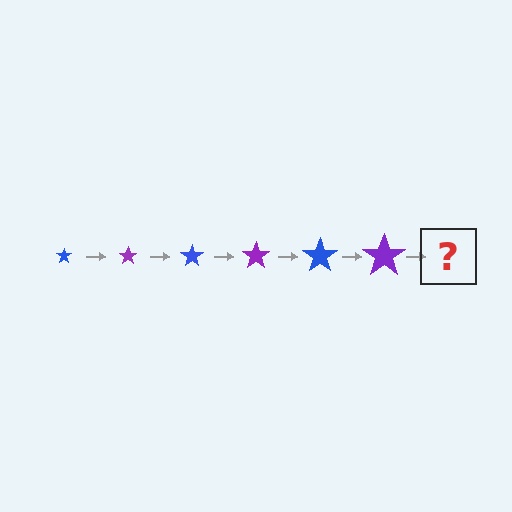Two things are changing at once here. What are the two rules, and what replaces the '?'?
The two rules are that the star grows larger each step and the color cycles through blue and purple. The '?' should be a blue star, larger than the previous one.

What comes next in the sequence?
The next element should be a blue star, larger than the previous one.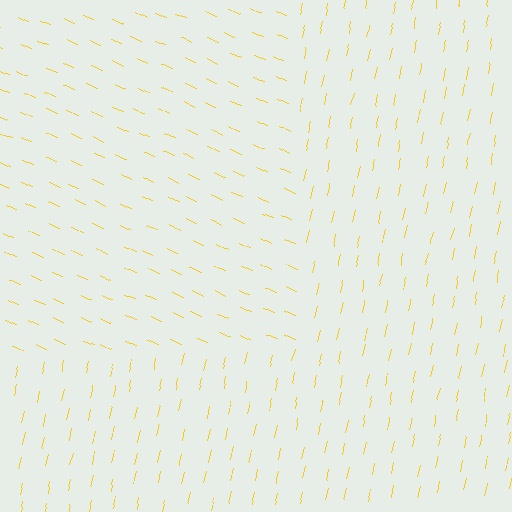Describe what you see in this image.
The image is filled with small yellow line segments. A rectangle region in the image has lines oriented differently from the surrounding lines, creating a visible texture boundary.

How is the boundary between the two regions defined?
The boundary is defined purely by a change in line orientation (approximately 78 degrees difference). All lines are the same color and thickness.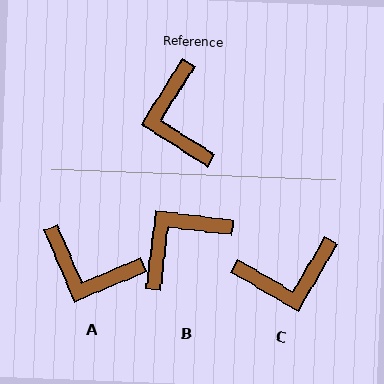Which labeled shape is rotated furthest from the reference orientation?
C, about 92 degrees away.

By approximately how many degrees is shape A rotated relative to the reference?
Approximately 56 degrees counter-clockwise.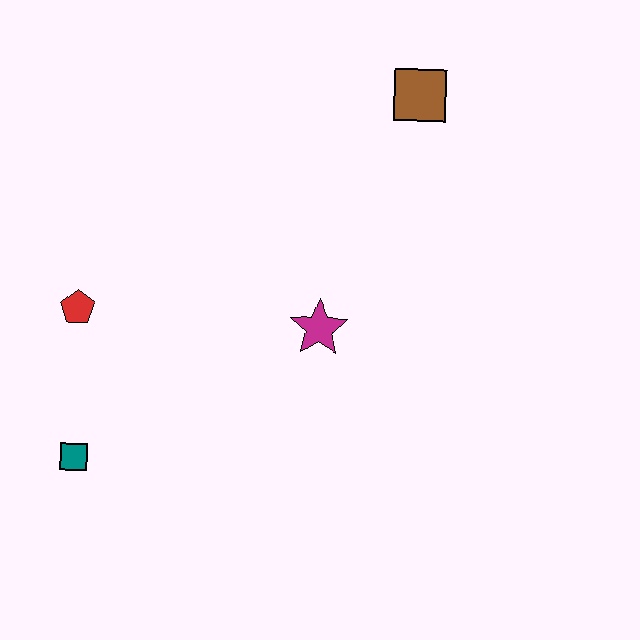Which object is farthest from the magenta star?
The teal square is farthest from the magenta star.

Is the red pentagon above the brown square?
No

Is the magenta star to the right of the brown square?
No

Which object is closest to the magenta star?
The red pentagon is closest to the magenta star.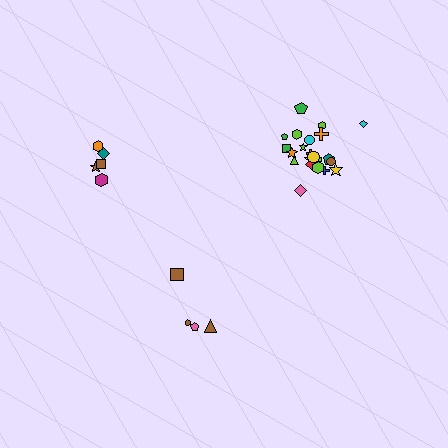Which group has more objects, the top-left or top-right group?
The top-right group.